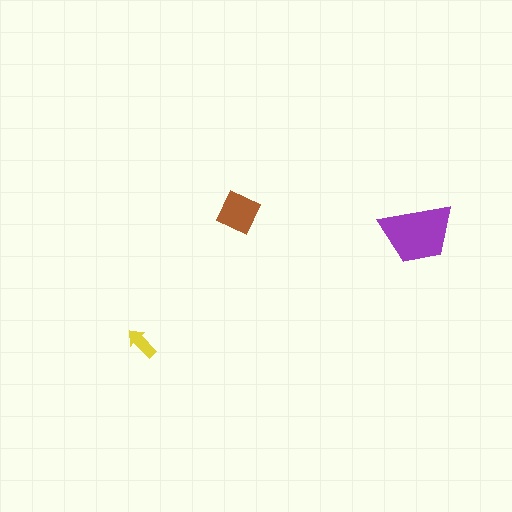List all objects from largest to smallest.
The purple trapezoid, the brown square, the yellow arrow.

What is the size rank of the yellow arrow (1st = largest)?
3rd.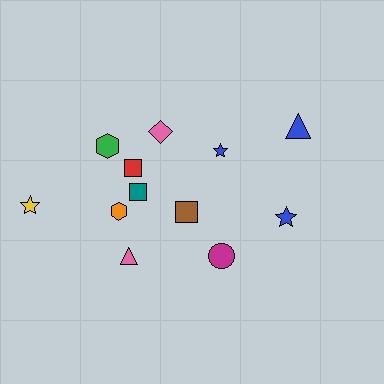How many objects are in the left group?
There are 8 objects.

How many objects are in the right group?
There are 4 objects.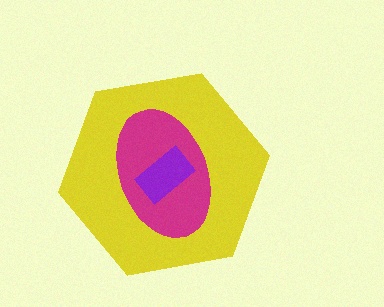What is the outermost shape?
The yellow hexagon.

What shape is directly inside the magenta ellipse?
The purple rectangle.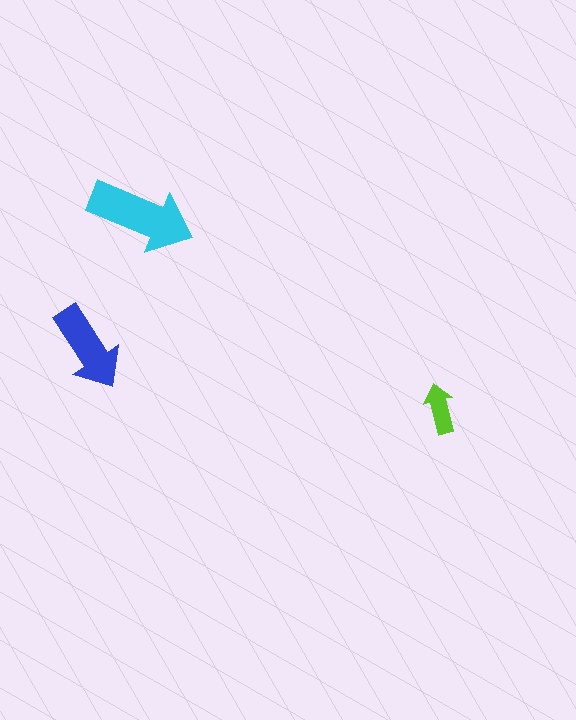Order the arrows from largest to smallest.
the cyan one, the blue one, the lime one.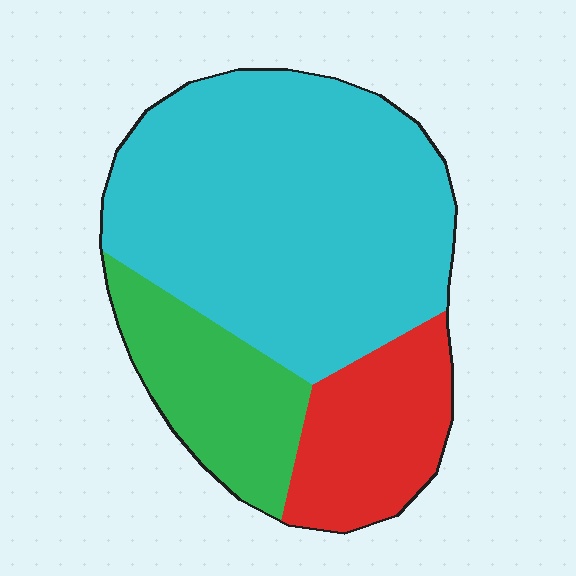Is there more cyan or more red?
Cyan.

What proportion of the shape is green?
Green covers roughly 20% of the shape.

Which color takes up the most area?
Cyan, at roughly 60%.